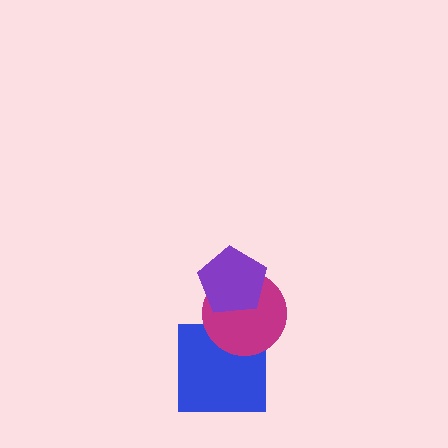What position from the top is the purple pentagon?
The purple pentagon is 1st from the top.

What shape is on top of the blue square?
The magenta circle is on top of the blue square.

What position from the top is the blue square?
The blue square is 3rd from the top.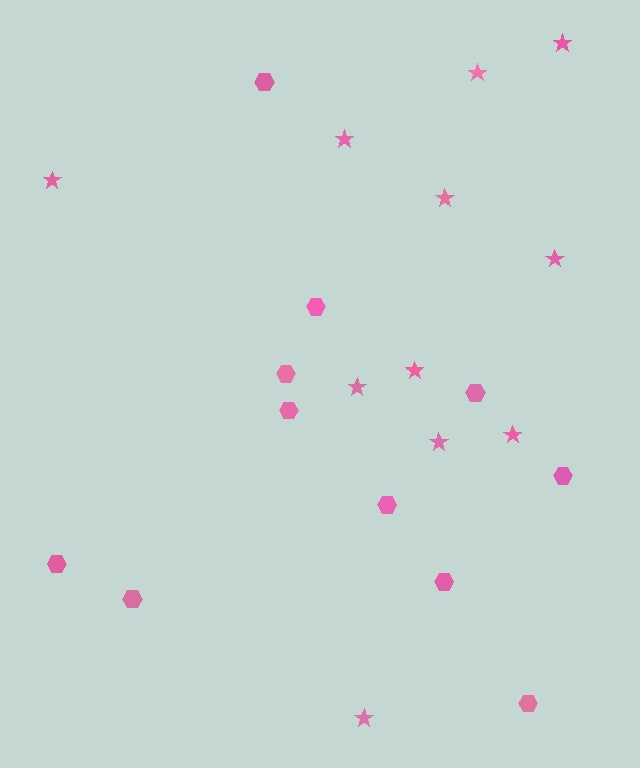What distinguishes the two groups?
There are 2 groups: one group of hexagons (11) and one group of stars (11).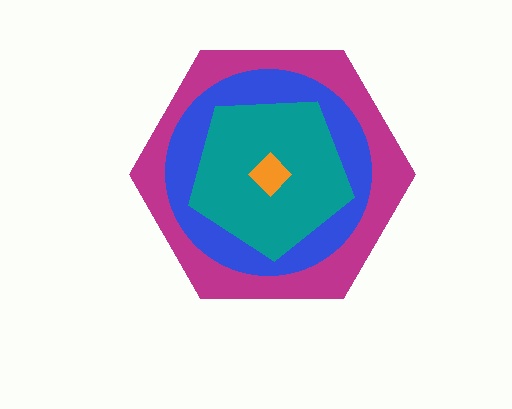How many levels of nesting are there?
4.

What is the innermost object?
The orange diamond.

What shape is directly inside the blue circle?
The teal pentagon.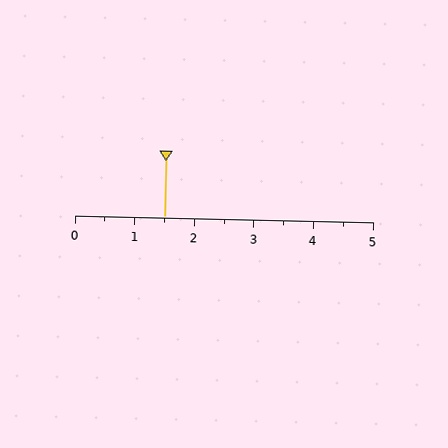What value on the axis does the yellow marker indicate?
The marker indicates approximately 1.5.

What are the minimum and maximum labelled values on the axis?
The axis runs from 0 to 5.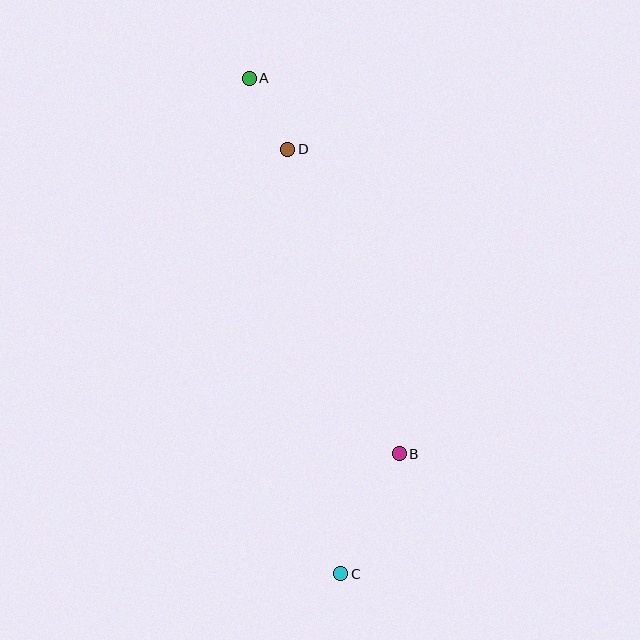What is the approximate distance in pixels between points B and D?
The distance between B and D is approximately 324 pixels.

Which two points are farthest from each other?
Points A and C are farthest from each other.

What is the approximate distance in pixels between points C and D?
The distance between C and D is approximately 428 pixels.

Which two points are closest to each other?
Points A and D are closest to each other.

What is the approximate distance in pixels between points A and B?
The distance between A and B is approximately 404 pixels.